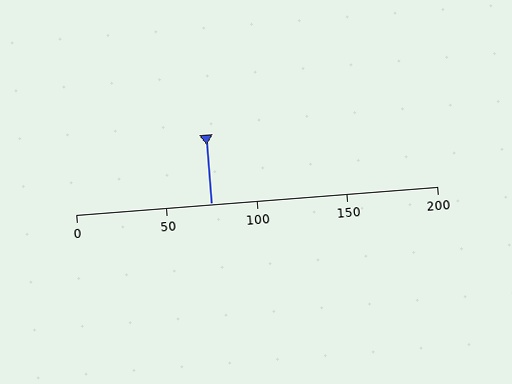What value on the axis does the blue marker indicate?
The marker indicates approximately 75.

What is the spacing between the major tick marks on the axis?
The major ticks are spaced 50 apart.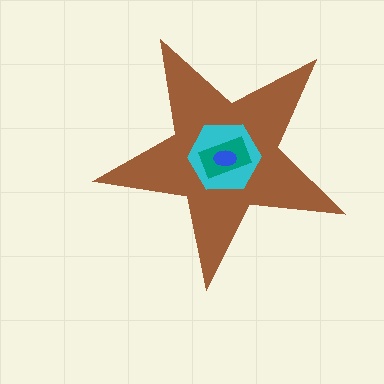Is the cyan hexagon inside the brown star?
Yes.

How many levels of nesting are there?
4.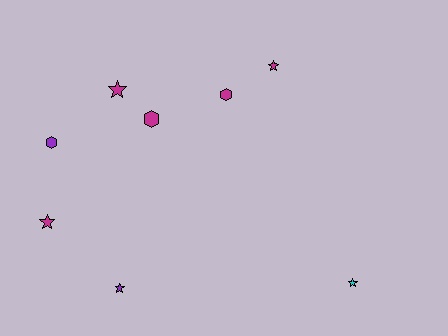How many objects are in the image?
There are 8 objects.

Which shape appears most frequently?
Star, with 5 objects.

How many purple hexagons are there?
There is 1 purple hexagon.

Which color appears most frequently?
Magenta, with 5 objects.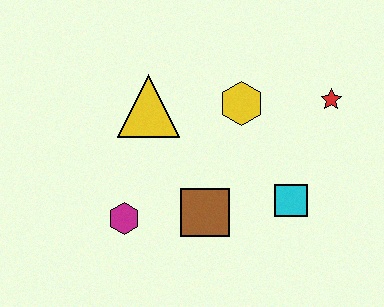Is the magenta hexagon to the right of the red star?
No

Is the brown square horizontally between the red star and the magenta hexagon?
Yes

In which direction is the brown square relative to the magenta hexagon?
The brown square is to the right of the magenta hexagon.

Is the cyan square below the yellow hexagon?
Yes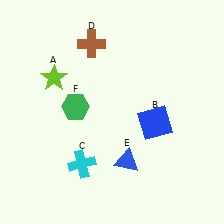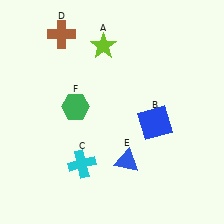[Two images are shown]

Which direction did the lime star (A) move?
The lime star (A) moved right.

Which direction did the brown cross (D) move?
The brown cross (D) moved left.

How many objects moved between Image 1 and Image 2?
2 objects moved between the two images.